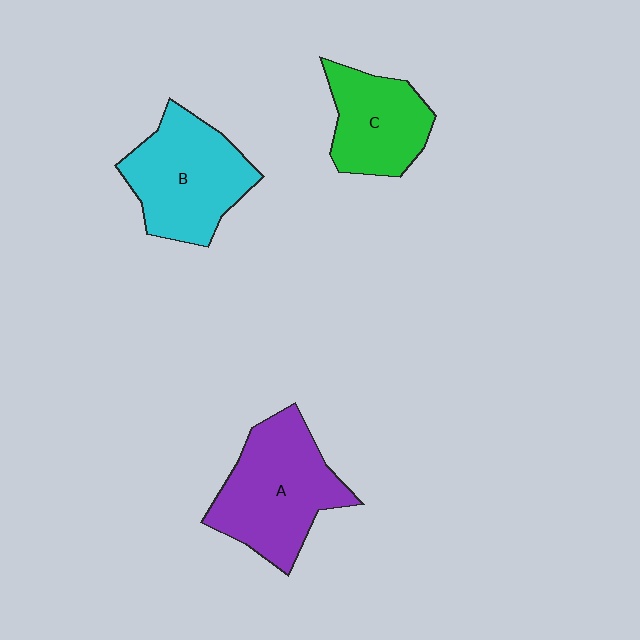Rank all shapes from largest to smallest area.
From largest to smallest: A (purple), B (cyan), C (green).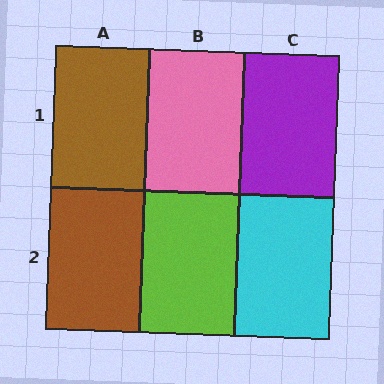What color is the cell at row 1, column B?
Pink.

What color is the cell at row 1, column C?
Purple.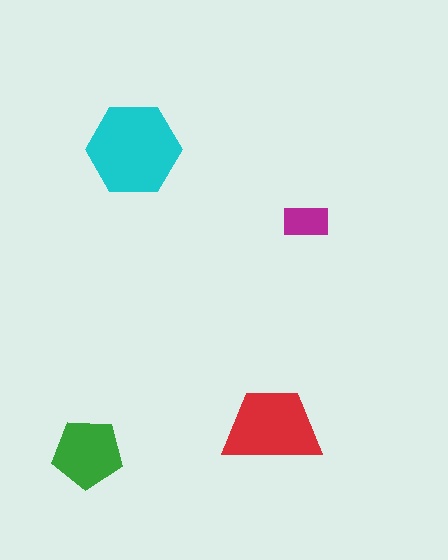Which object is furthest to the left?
The green pentagon is leftmost.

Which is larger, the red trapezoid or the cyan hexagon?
The cyan hexagon.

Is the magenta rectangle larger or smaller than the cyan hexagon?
Smaller.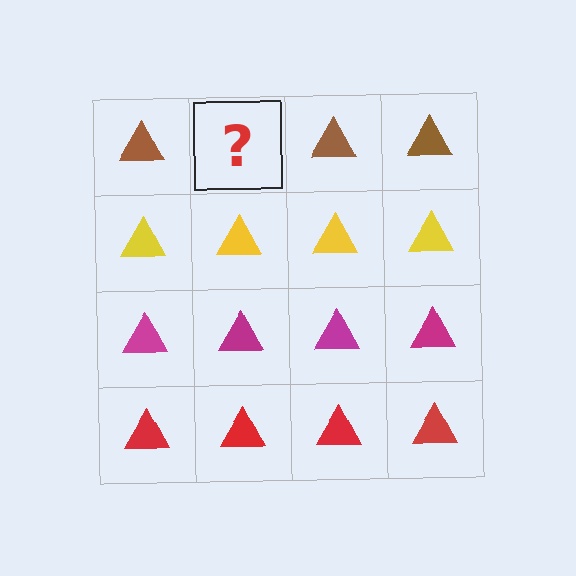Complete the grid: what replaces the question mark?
The question mark should be replaced with a brown triangle.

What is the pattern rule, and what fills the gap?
The rule is that each row has a consistent color. The gap should be filled with a brown triangle.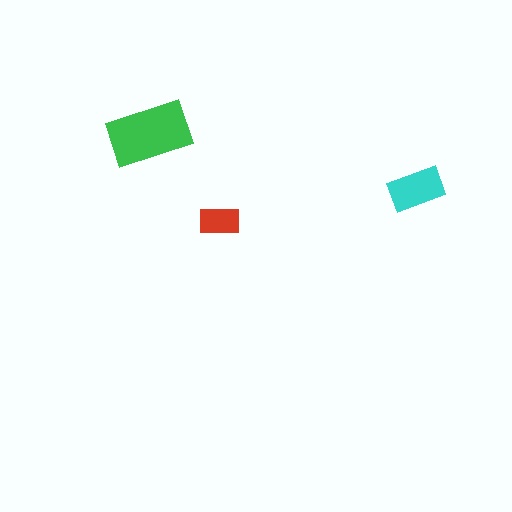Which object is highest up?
The green rectangle is topmost.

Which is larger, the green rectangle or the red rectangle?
The green one.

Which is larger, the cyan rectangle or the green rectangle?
The green one.